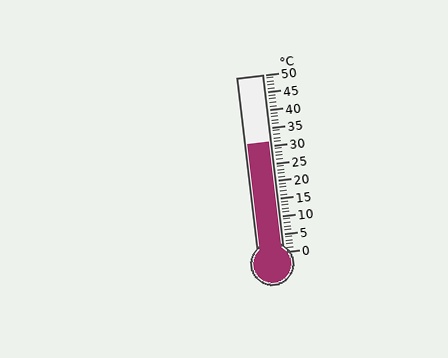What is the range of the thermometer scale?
The thermometer scale ranges from 0°C to 50°C.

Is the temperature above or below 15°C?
The temperature is above 15°C.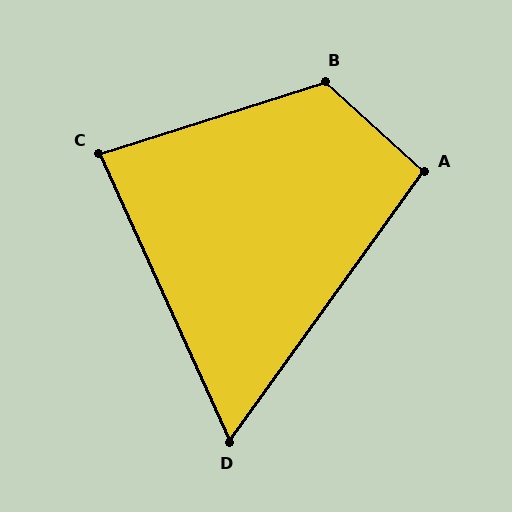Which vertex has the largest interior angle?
B, at approximately 120 degrees.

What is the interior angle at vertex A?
Approximately 97 degrees (obtuse).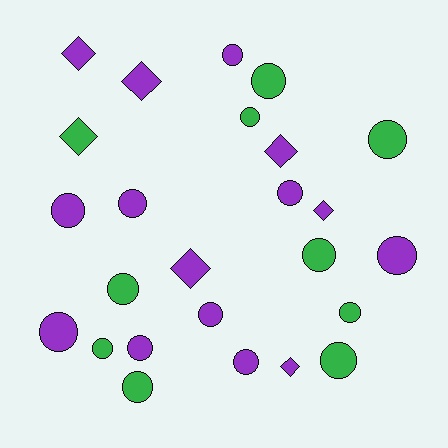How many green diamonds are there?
There is 1 green diamond.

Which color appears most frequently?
Purple, with 15 objects.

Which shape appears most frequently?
Circle, with 18 objects.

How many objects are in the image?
There are 25 objects.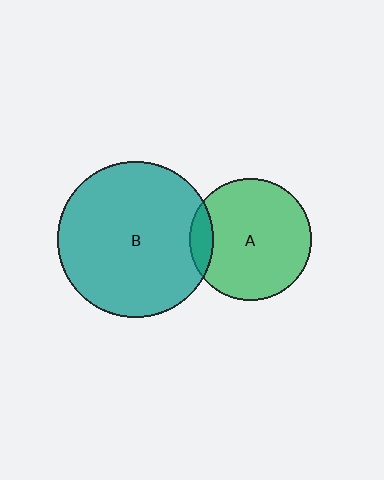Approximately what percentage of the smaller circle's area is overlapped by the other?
Approximately 10%.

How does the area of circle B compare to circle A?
Approximately 1.7 times.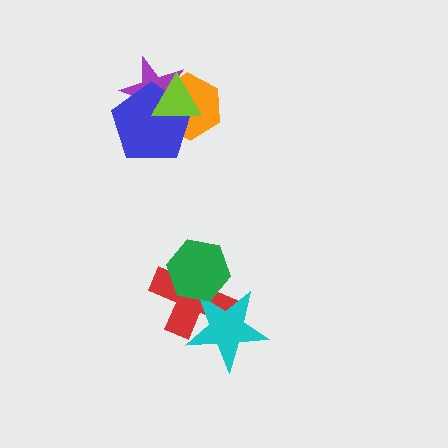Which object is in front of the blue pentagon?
The lime triangle is in front of the blue pentagon.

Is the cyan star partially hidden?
Yes, it is partially covered by another shape.